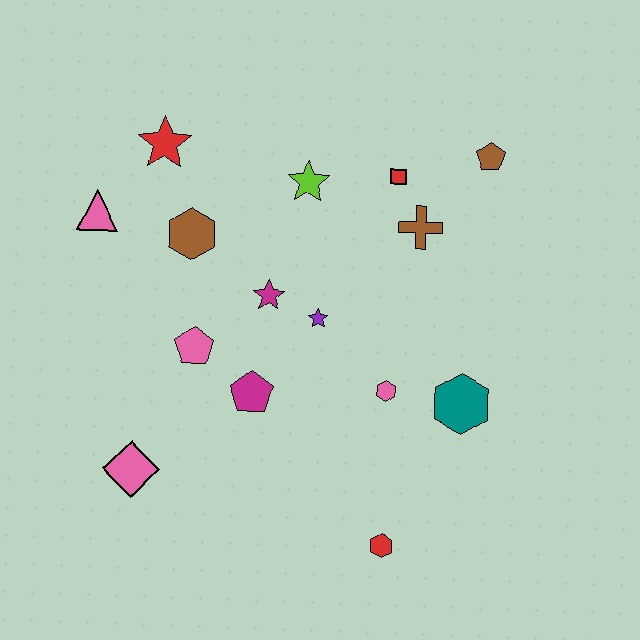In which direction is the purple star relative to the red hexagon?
The purple star is above the red hexagon.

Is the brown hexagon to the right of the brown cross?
No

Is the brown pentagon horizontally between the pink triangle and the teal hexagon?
No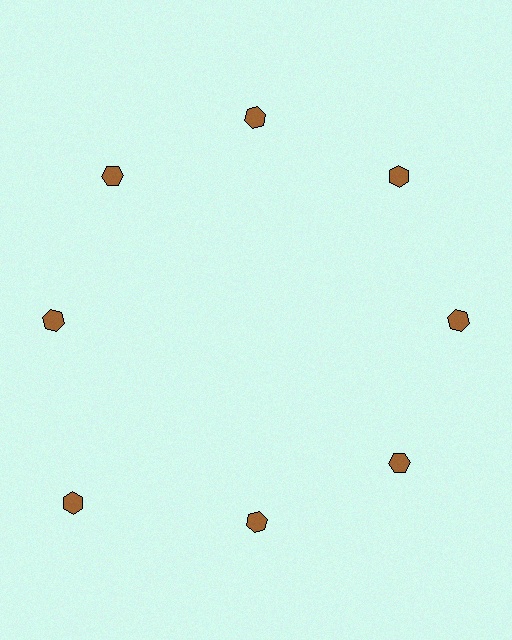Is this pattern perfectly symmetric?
No. The 8 brown hexagons are arranged in a ring, but one element near the 8 o'clock position is pushed outward from the center, breaking the 8-fold rotational symmetry.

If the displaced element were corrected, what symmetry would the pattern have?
It would have 8-fold rotational symmetry — the pattern would map onto itself every 45 degrees.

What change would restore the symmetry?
The symmetry would be restored by moving it inward, back onto the ring so that all 8 hexagons sit at equal angles and equal distance from the center.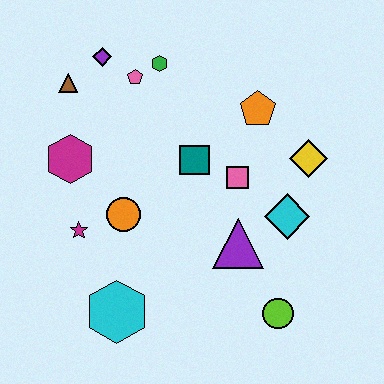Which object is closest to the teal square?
The pink square is closest to the teal square.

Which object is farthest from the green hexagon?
The lime circle is farthest from the green hexagon.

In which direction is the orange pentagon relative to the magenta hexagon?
The orange pentagon is to the right of the magenta hexagon.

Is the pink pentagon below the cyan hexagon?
No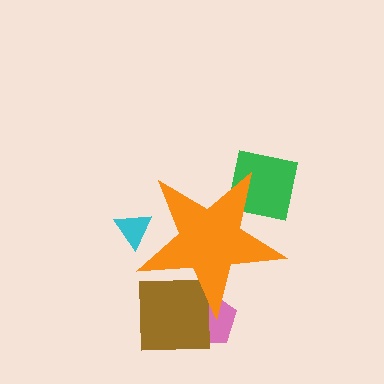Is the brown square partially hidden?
Yes, the brown square is partially hidden behind the orange star.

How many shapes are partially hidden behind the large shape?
4 shapes are partially hidden.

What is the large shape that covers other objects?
An orange star.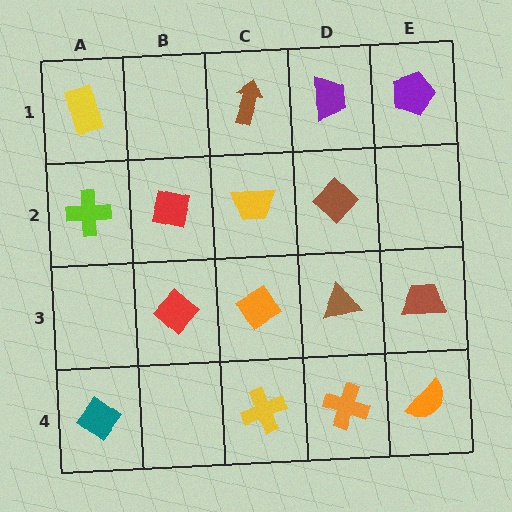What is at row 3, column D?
A brown triangle.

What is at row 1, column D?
A purple trapezoid.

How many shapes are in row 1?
4 shapes.